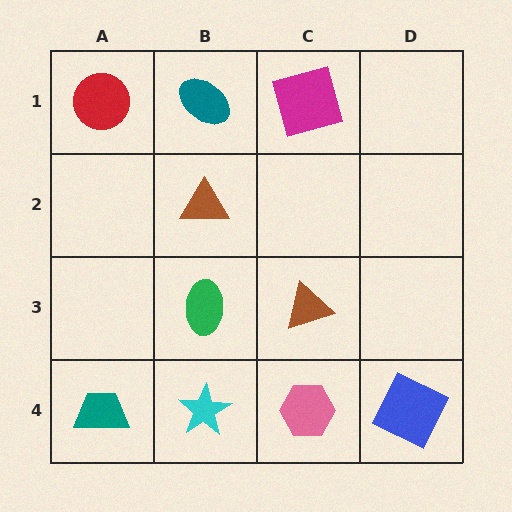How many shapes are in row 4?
4 shapes.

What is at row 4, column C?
A pink hexagon.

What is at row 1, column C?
A magenta square.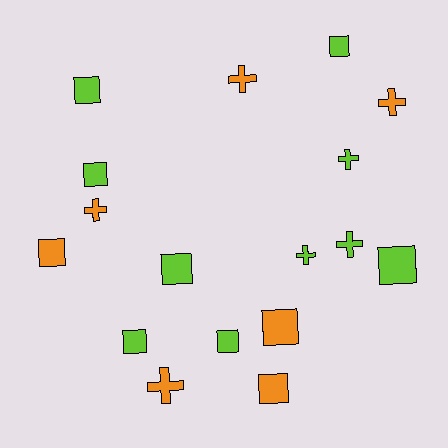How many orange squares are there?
There are 3 orange squares.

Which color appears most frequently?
Lime, with 10 objects.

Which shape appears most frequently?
Square, with 10 objects.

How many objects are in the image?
There are 17 objects.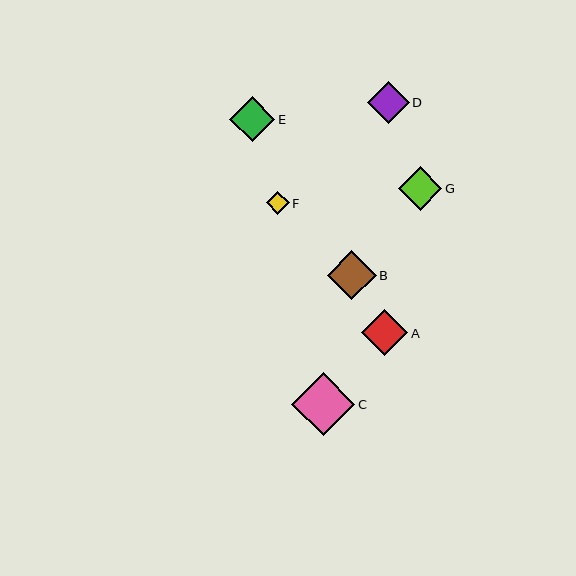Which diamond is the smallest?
Diamond F is the smallest with a size of approximately 23 pixels.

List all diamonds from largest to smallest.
From largest to smallest: C, B, A, E, G, D, F.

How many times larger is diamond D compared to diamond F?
Diamond D is approximately 1.8 times the size of diamond F.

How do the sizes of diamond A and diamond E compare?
Diamond A and diamond E are approximately the same size.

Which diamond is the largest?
Diamond C is the largest with a size of approximately 63 pixels.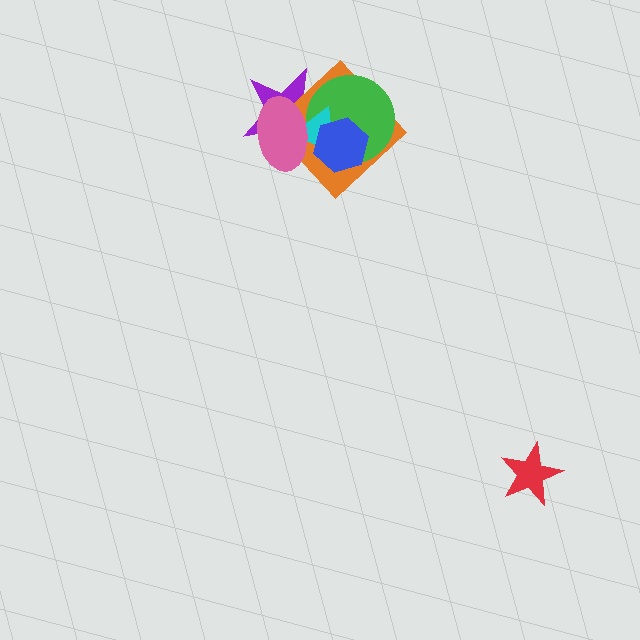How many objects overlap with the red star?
0 objects overlap with the red star.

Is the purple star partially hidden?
Yes, it is partially covered by another shape.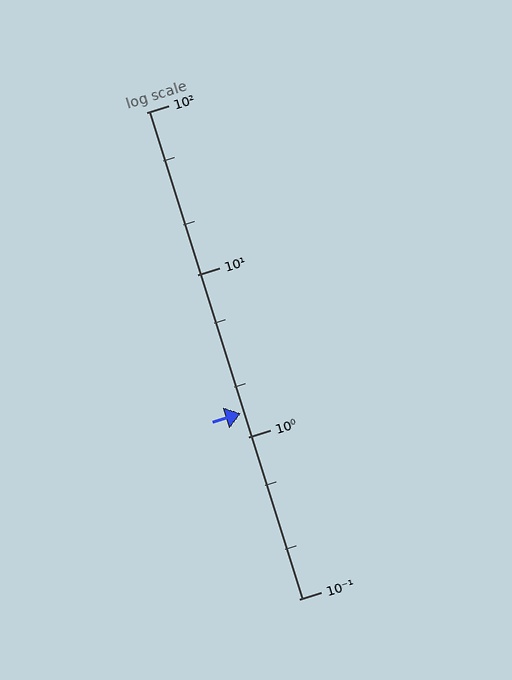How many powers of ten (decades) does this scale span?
The scale spans 3 decades, from 0.1 to 100.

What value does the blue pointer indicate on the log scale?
The pointer indicates approximately 1.4.